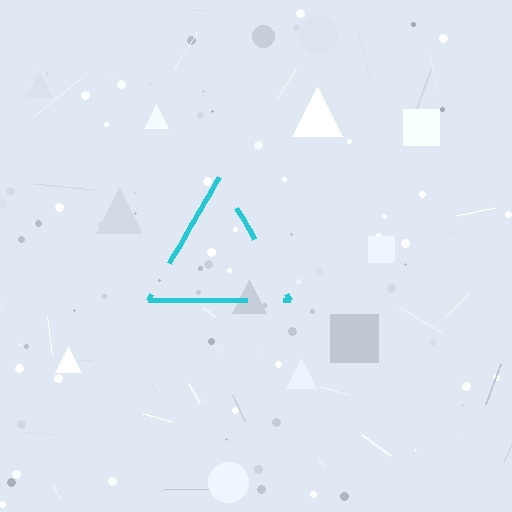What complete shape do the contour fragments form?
The contour fragments form a triangle.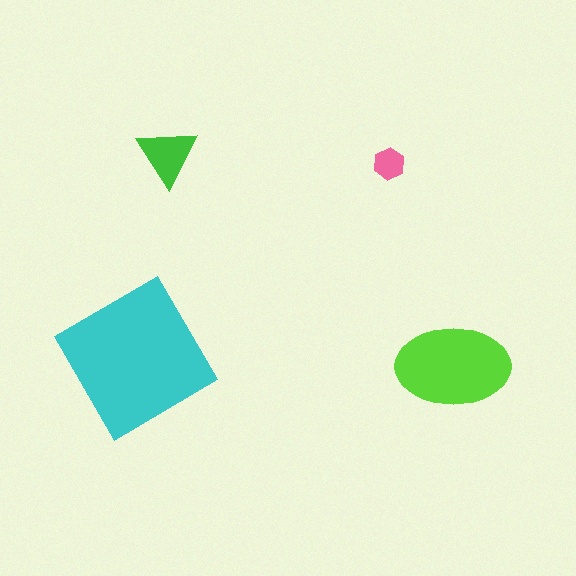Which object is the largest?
The cyan diamond.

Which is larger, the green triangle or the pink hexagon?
The green triangle.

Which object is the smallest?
The pink hexagon.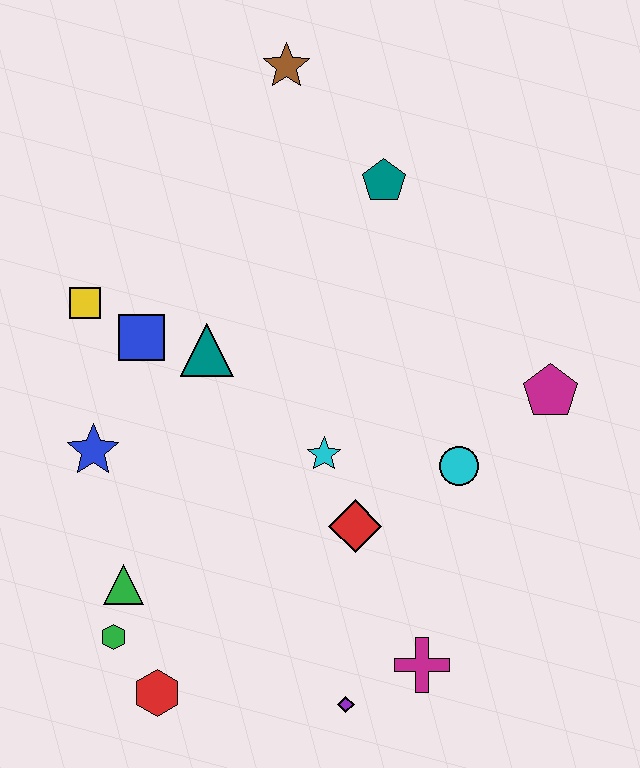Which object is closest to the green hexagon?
The green triangle is closest to the green hexagon.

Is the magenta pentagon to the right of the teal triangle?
Yes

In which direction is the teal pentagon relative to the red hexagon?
The teal pentagon is above the red hexagon.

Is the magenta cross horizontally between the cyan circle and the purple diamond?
Yes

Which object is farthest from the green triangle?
The brown star is farthest from the green triangle.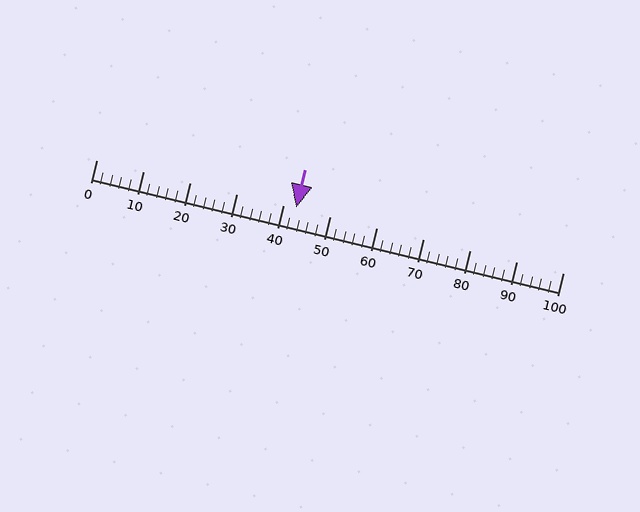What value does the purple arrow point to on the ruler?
The purple arrow points to approximately 43.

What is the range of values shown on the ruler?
The ruler shows values from 0 to 100.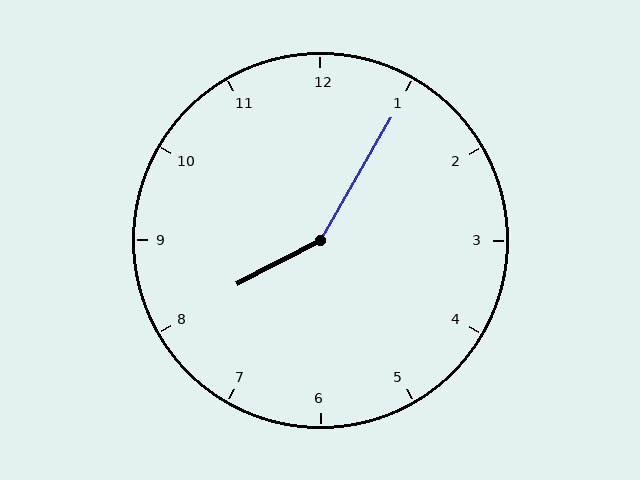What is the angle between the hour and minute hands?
Approximately 148 degrees.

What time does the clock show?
8:05.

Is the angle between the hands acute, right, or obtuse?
It is obtuse.